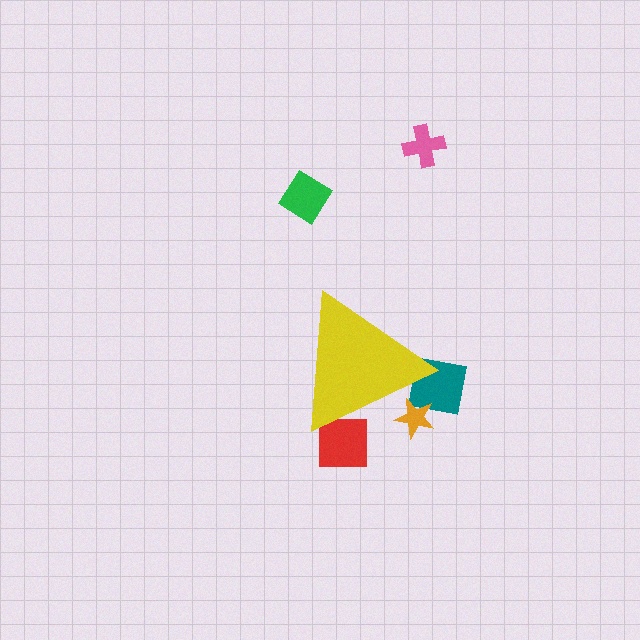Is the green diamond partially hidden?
No, the green diamond is fully visible.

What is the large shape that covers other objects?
A yellow triangle.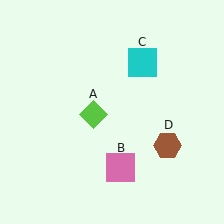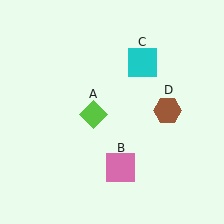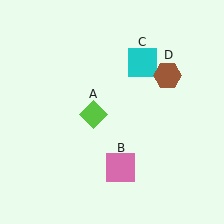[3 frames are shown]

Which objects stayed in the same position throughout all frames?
Lime diamond (object A) and pink square (object B) and cyan square (object C) remained stationary.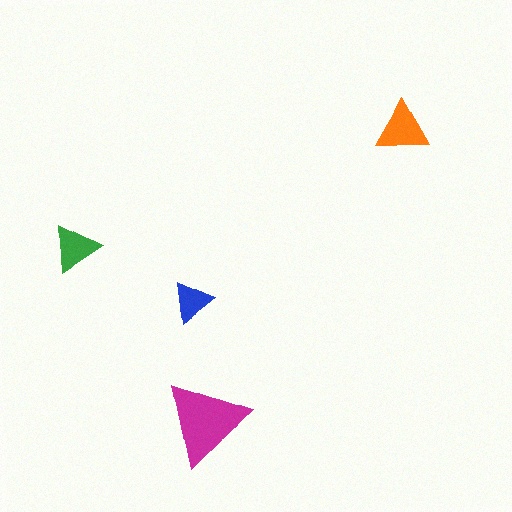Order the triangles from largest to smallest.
the magenta one, the orange one, the green one, the blue one.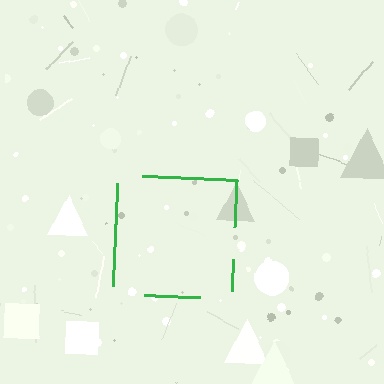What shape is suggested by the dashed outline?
The dashed outline suggests a square.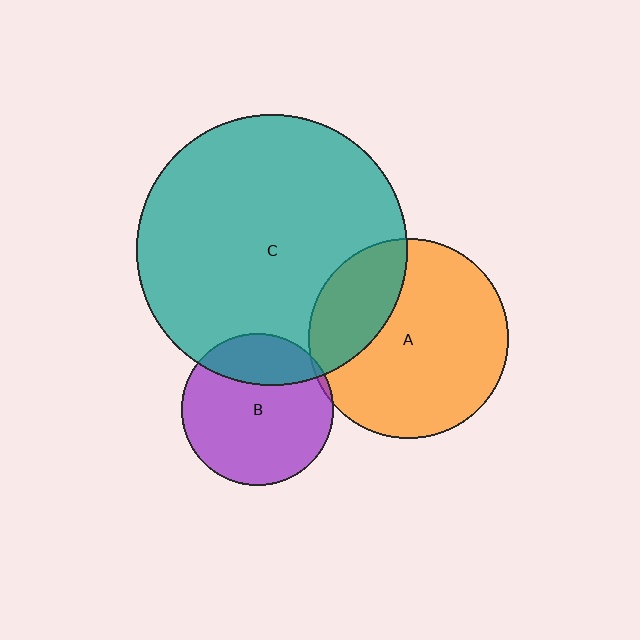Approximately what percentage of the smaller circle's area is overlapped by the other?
Approximately 5%.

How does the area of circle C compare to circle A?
Approximately 1.8 times.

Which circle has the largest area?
Circle C (teal).